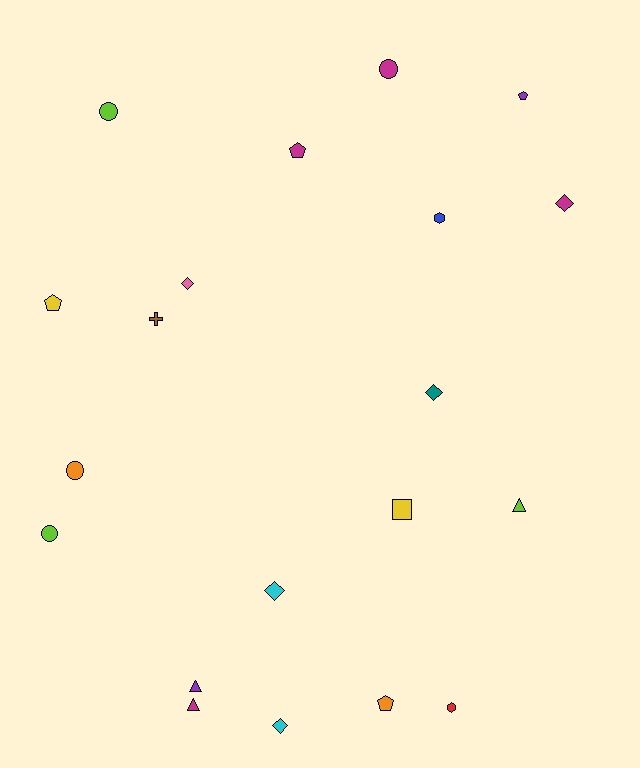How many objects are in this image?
There are 20 objects.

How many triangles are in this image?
There are 3 triangles.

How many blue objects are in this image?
There is 1 blue object.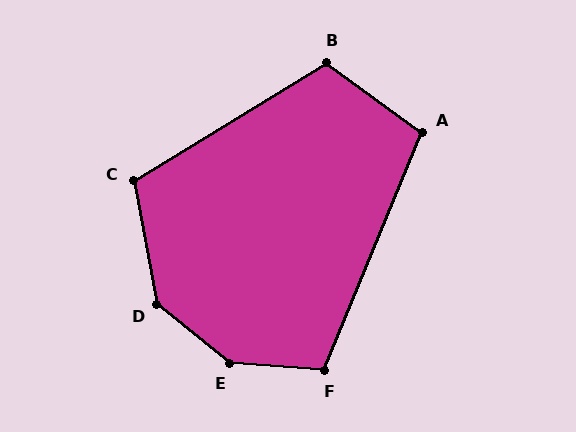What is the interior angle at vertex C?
Approximately 111 degrees (obtuse).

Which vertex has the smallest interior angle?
A, at approximately 104 degrees.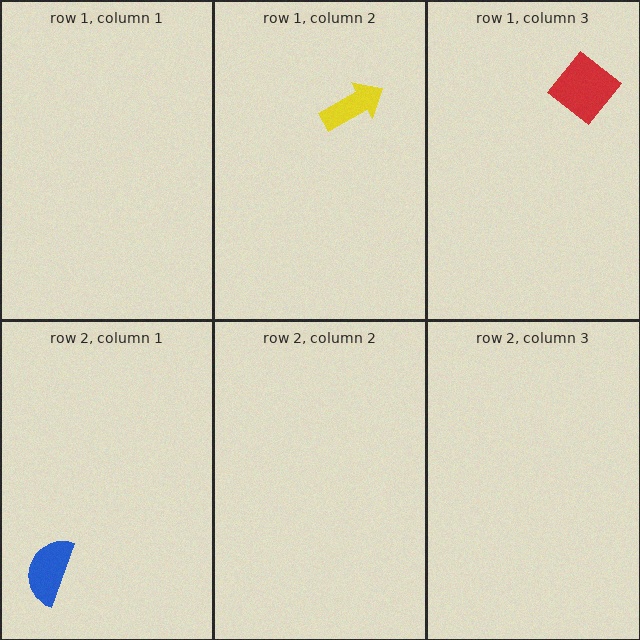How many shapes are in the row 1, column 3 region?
1.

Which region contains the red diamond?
The row 1, column 3 region.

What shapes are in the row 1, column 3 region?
The red diamond.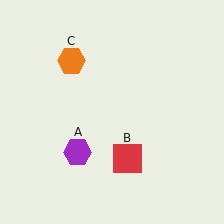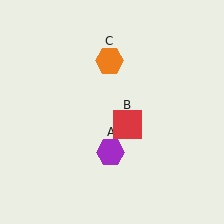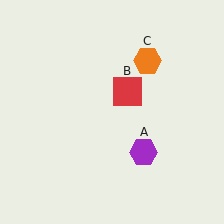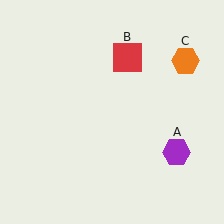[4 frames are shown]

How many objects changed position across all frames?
3 objects changed position: purple hexagon (object A), red square (object B), orange hexagon (object C).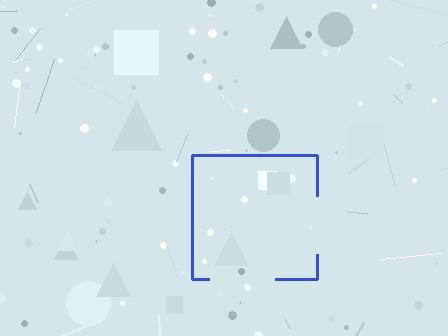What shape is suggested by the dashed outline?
The dashed outline suggests a square.